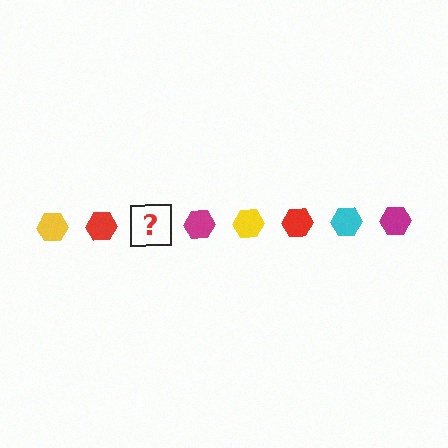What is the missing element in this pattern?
The missing element is a cyan hexagon.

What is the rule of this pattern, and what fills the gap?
The rule is that the pattern cycles through yellow, red, cyan, magenta hexagons. The gap should be filled with a cyan hexagon.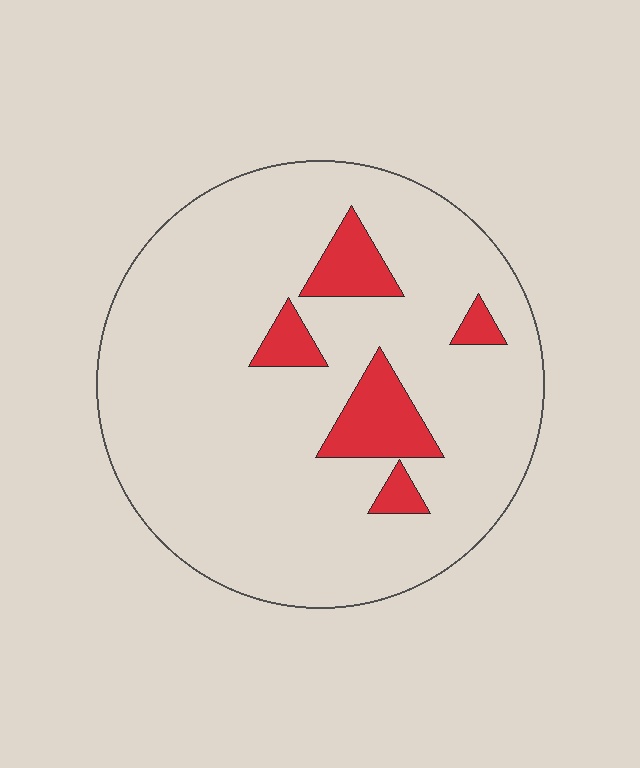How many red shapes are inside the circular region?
5.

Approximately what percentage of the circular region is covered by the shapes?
Approximately 10%.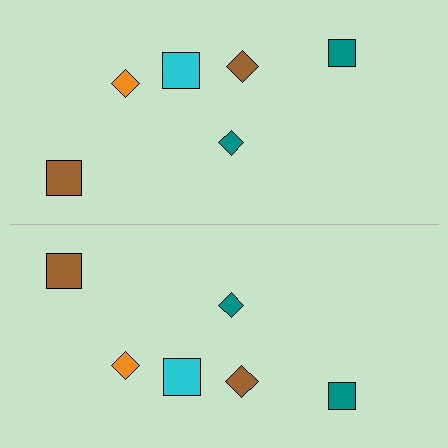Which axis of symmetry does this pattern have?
The pattern has a horizontal axis of symmetry running through the center of the image.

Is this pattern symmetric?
Yes, this pattern has bilateral (reflection) symmetry.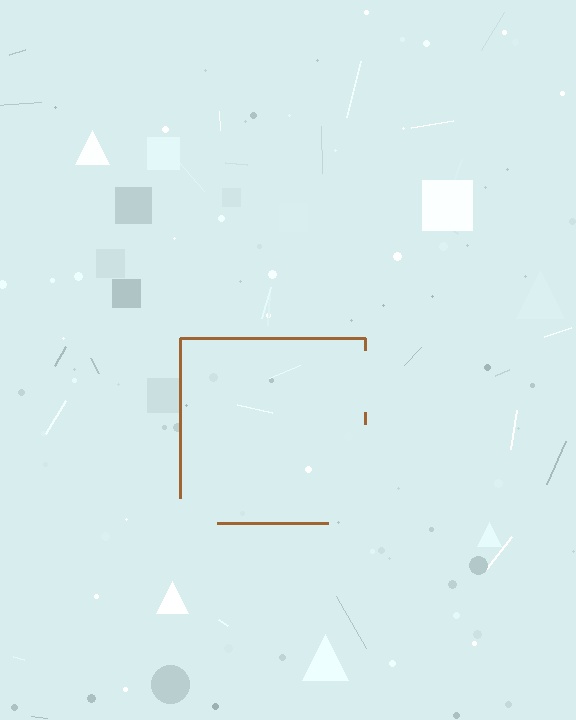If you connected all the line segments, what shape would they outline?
They would outline a square.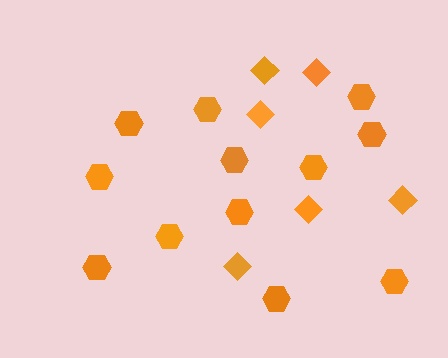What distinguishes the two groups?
There are 2 groups: one group of hexagons (12) and one group of diamonds (6).